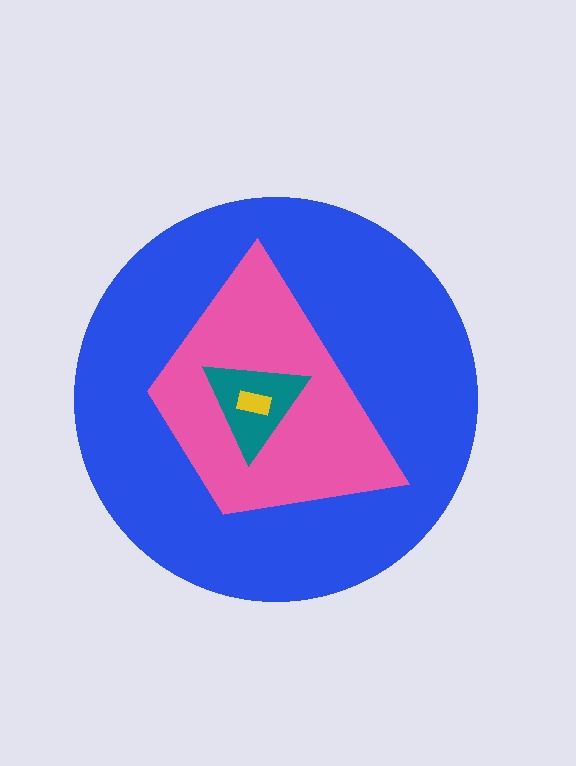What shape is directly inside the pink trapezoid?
The teal triangle.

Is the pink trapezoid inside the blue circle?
Yes.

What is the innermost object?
The yellow rectangle.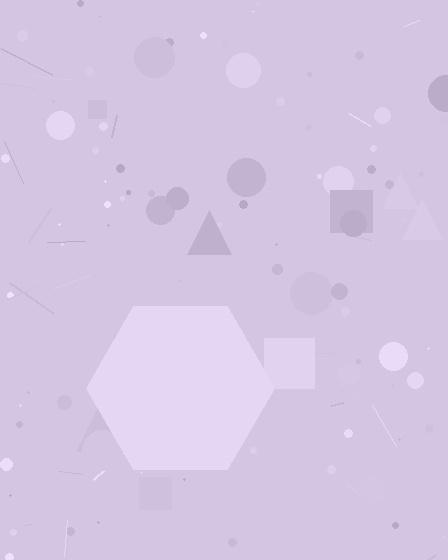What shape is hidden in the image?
A hexagon is hidden in the image.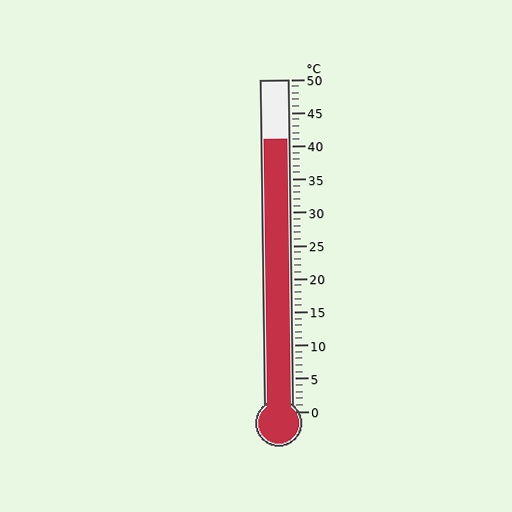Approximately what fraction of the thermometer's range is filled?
The thermometer is filled to approximately 80% of its range.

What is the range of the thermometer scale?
The thermometer scale ranges from 0°C to 50°C.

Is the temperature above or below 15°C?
The temperature is above 15°C.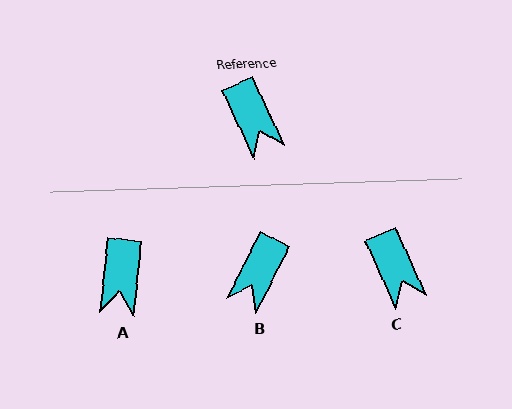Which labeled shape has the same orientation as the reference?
C.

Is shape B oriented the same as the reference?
No, it is off by about 52 degrees.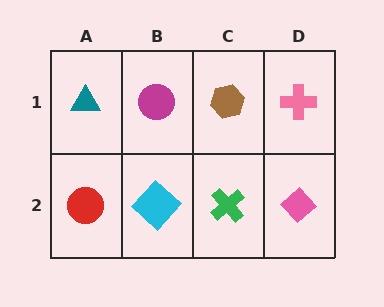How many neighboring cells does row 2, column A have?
2.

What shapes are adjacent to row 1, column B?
A cyan diamond (row 2, column B), a teal triangle (row 1, column A), a brown hexagon (row 1, column C).